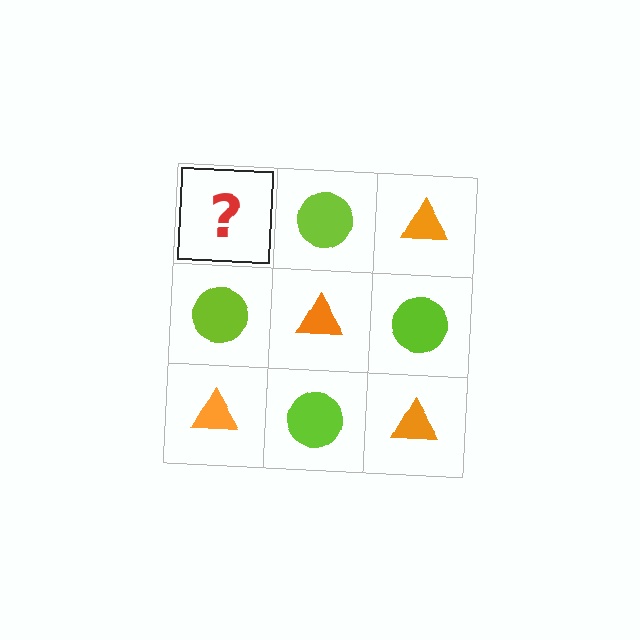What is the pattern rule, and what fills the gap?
The rule is that it alternates orange triangle and lime circle in a checkerboard pattern. The gap should be filled with an orange triangle.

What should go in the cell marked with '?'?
The missing cell should contain an orange triangle.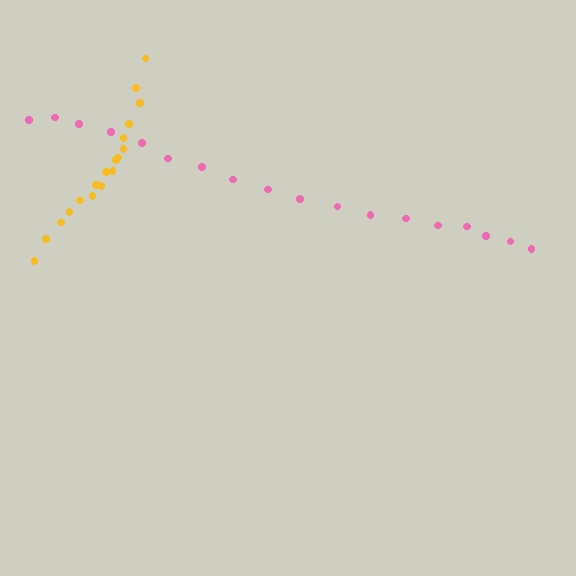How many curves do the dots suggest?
There are 2 distinct paths.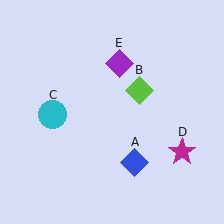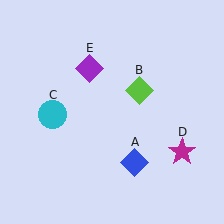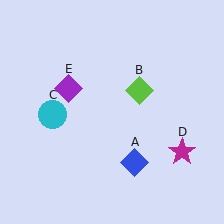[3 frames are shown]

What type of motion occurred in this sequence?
The purple diamond (object E) rotated counterclockwise around the center of the scene.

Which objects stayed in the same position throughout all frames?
Blue diamond (object A) and lime diamond (object B) and cyan circle (object C) and magenta star (object D) remained stationary.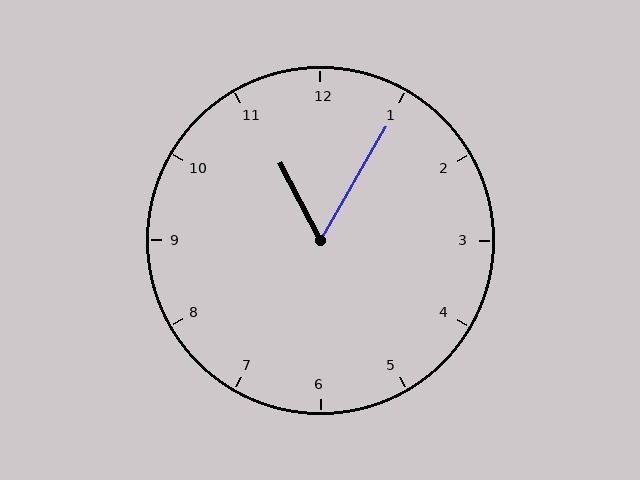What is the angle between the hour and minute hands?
Approximately 58 degrees.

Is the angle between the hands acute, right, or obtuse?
It is acute.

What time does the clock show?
11:05.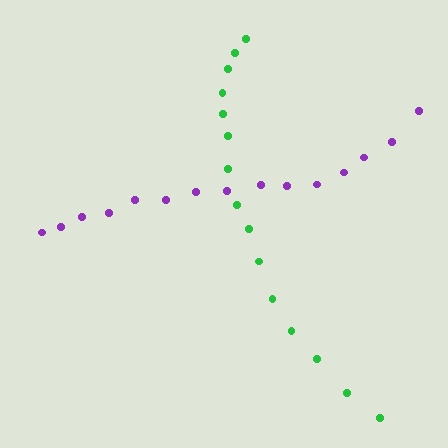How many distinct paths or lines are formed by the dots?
There are 2 distinct paths.